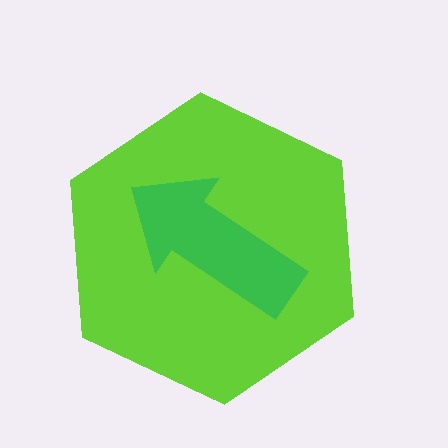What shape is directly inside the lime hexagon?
The green arrow.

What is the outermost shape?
The lime hexagon.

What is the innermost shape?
The green arrow.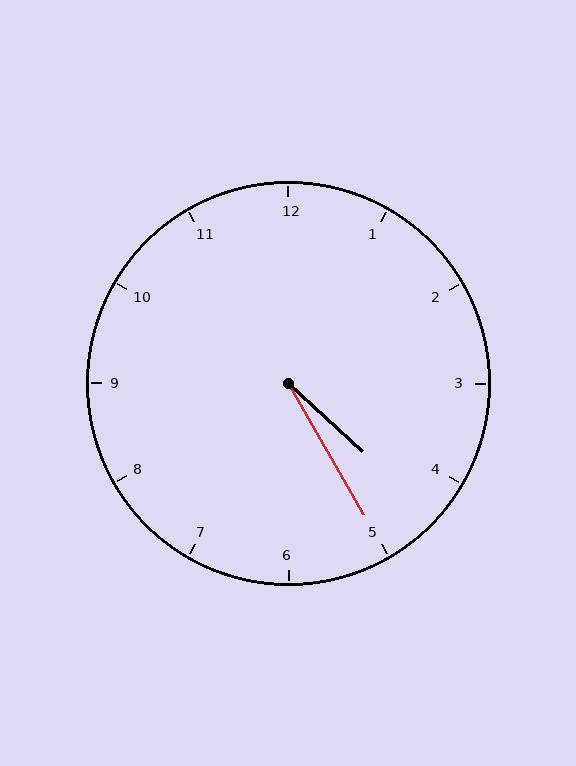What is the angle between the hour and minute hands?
Approximately 18 degrees.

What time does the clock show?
4:25.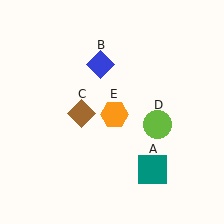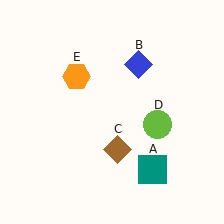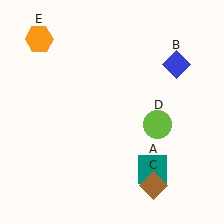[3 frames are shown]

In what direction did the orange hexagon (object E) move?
The orange hexagon (object E) moved up and to the left.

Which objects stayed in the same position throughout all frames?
Teal square (object A) and lime circle (object D) remained stationary.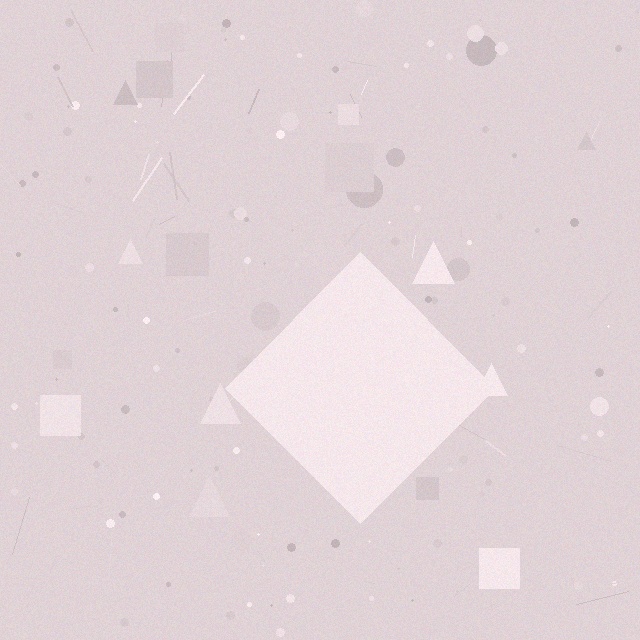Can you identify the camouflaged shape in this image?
The camouflaged shape is a diamond.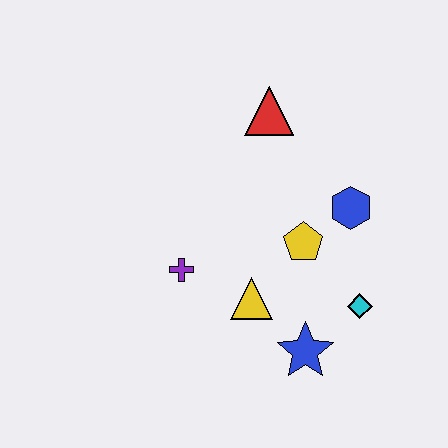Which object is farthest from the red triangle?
The blue star is farthest from the red triangle.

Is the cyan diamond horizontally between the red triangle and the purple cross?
No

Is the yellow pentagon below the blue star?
No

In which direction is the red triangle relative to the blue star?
The red triangle is above the blue star.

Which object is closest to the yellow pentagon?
The blue hexagon is closest to the yellow pentagon.